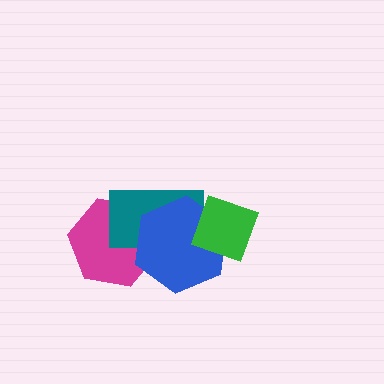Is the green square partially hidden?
No, no other shape covers it.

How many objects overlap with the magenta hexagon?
2 objects overlap with the magenta hexagon.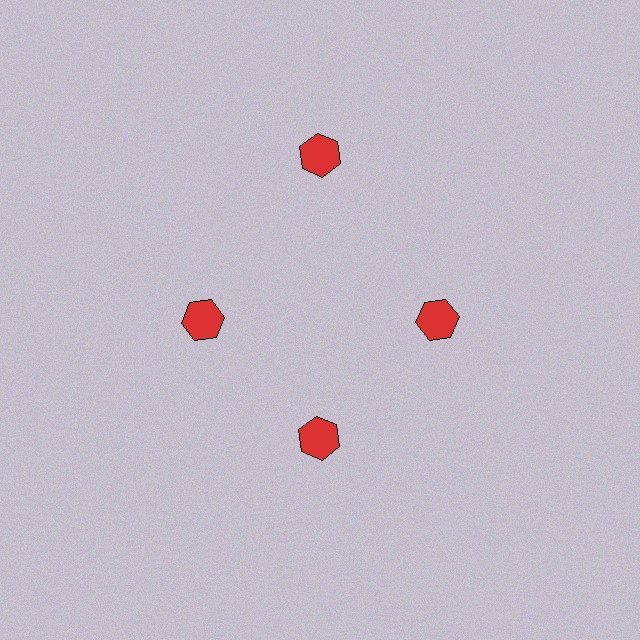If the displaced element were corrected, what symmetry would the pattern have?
It would have 4-fold rotational symmetry — the pattern would map onto itself every 90 degrees.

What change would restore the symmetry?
The symmetry would be restored by moving it inward, back onto the ring so that all 4 hexagons sit at equal angles and equal distance from the center.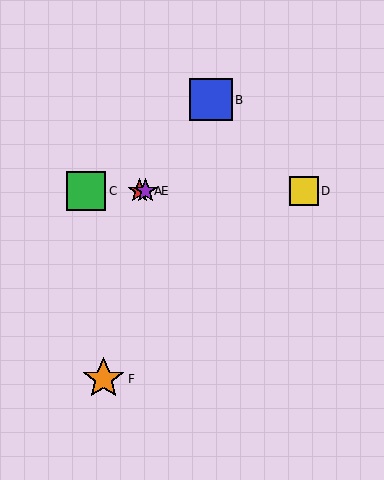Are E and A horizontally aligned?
Yes, both are at y≈191.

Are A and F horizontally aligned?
No, A is at y≈191 and F is at y≈379.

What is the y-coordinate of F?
Object F is at y≈379.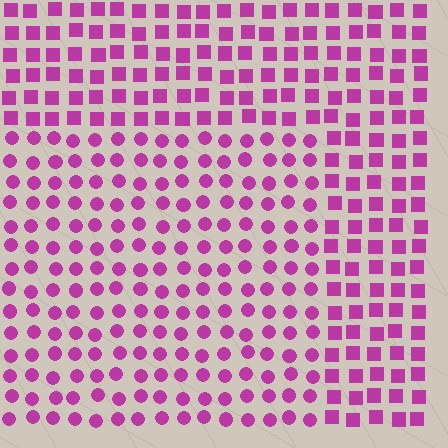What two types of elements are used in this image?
The image uses circles inside the rectangle region and squares outside it.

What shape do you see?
I see a rectangle.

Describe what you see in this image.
The image is filled with small magenta elements arranged in a uniform grid. A rectangle-shaped region contains circles, while the surrounding area contains squares. The boundary is defined purely by the change in element shape.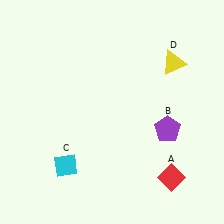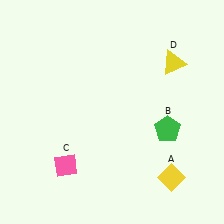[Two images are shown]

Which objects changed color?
A changed from red to yellow. B changed from purple to green. C changed from cyan to pink.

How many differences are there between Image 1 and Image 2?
There are 3 differences between the two images.